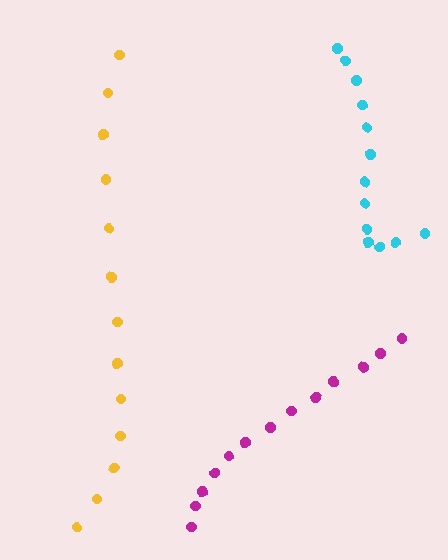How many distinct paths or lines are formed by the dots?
There are 3 distinct paths.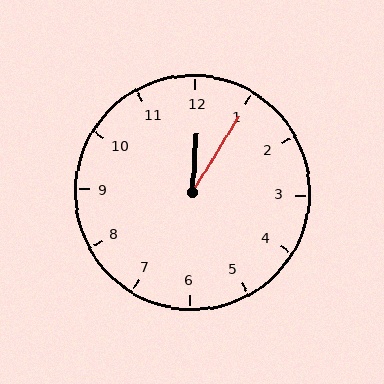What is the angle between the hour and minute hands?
Approximately 28 degrees.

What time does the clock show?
12:05.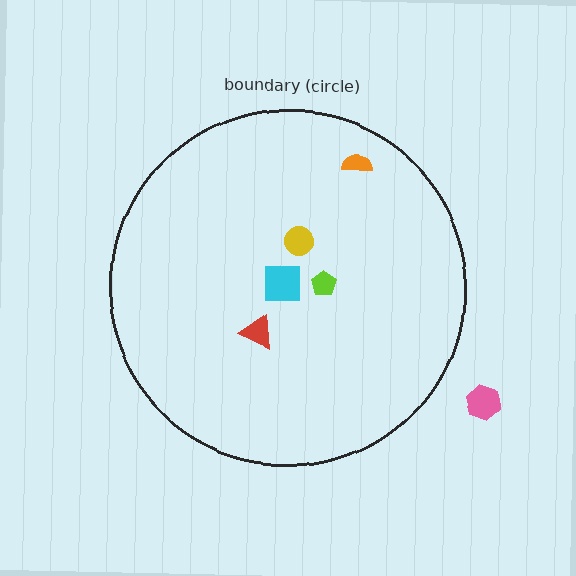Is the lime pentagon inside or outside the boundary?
Inside.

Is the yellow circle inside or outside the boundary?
Inside.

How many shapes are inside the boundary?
5 inside, 1 outside.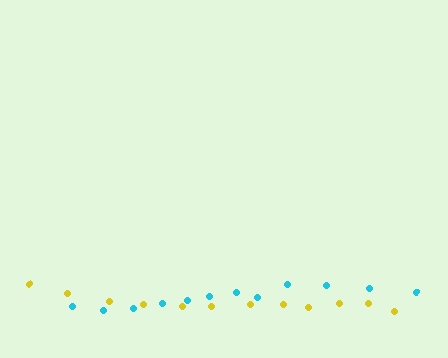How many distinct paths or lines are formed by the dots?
There are 2 distinct paths.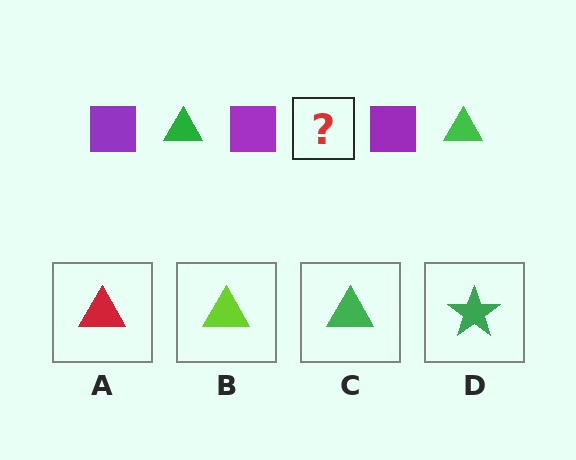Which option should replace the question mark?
Option C.